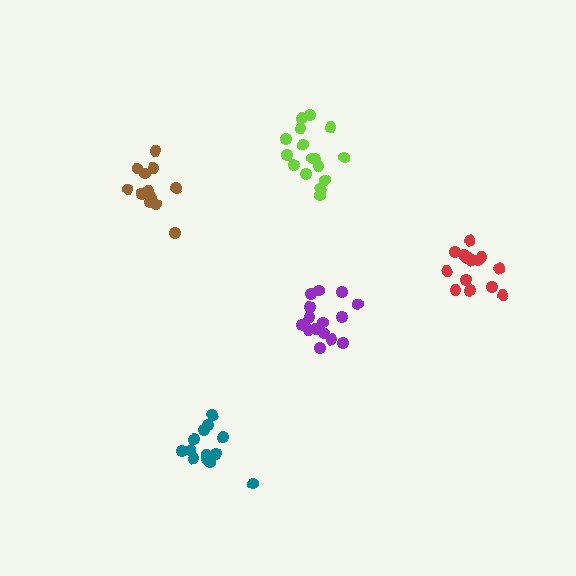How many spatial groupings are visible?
There are 5 spatial groupings.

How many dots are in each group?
Group 1: 16 dots, Group 2: 14 dots, Group 3: 15 dots, Group 4: 13 dots, Group 5: 16 dots (74 total).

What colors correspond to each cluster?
The clusters are colored: purple, teal, red, brown, lime.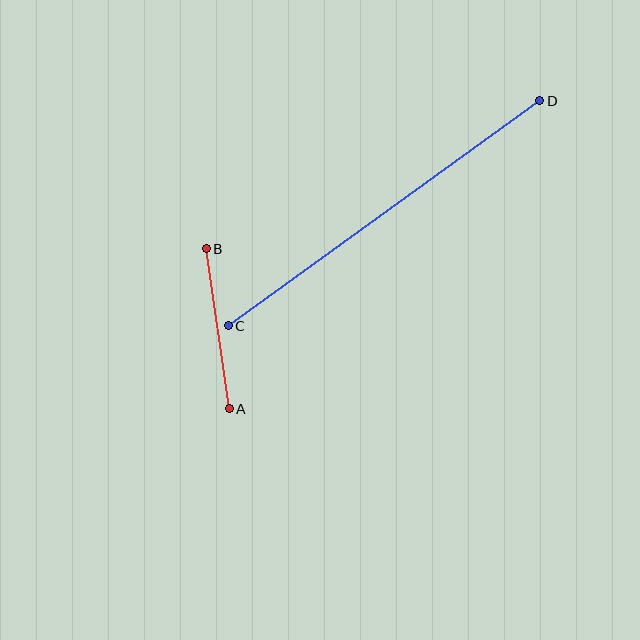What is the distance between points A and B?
The distance is approximately 161 pixels.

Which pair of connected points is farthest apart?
Points C and D are farthest apart.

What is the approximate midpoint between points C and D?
The midpoint is at approximately (384, 213) pixels.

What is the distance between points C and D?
The distance is approximately 384 pixels.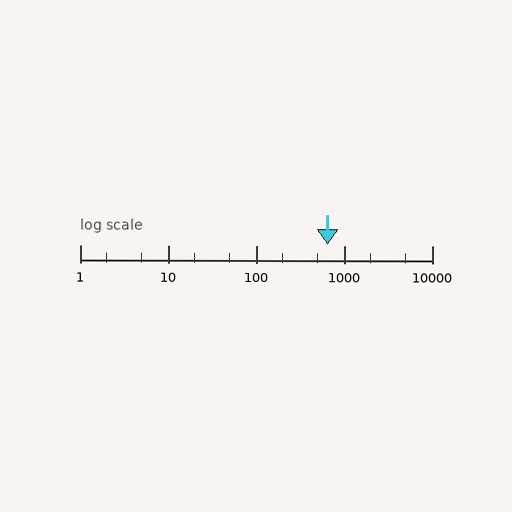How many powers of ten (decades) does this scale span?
The scale spans 4 decades, from 1 to 10000.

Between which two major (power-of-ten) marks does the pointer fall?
The pointer is between 100 and 1000.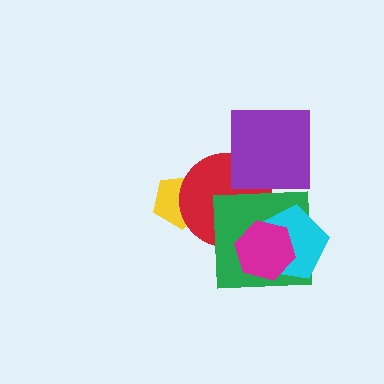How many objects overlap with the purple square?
1 object overlaps with the purple square.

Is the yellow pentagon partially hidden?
Yes, it is partially covered by another shape.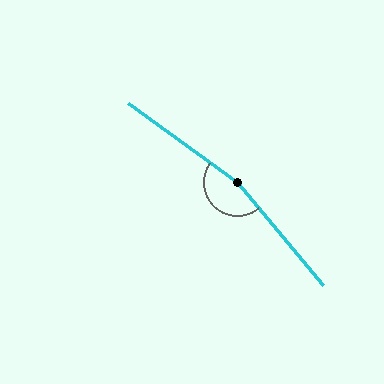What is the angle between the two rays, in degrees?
Approximately 166 degrees.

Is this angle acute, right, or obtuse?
It is obtuse.